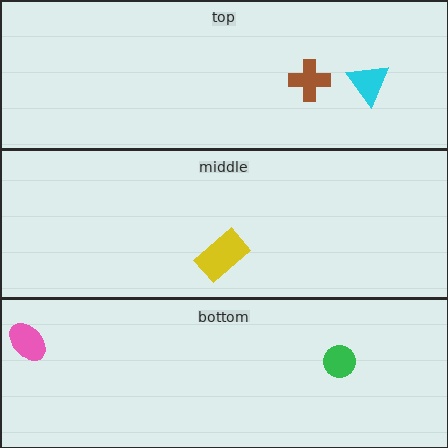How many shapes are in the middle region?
1.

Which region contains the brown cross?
The top region.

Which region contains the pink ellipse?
The bottom region.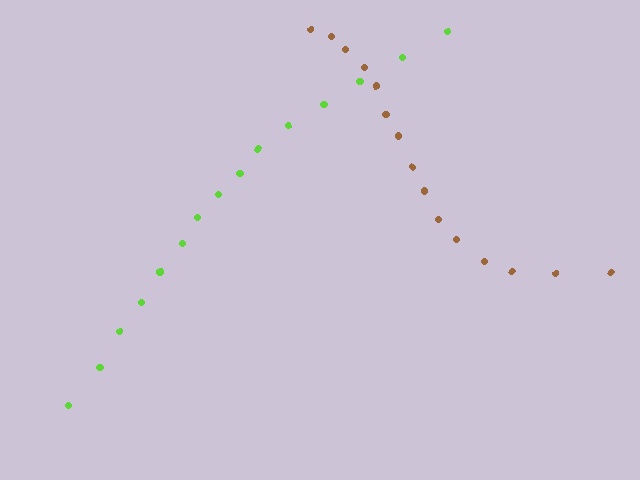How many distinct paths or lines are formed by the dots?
There are 2 distinct paths.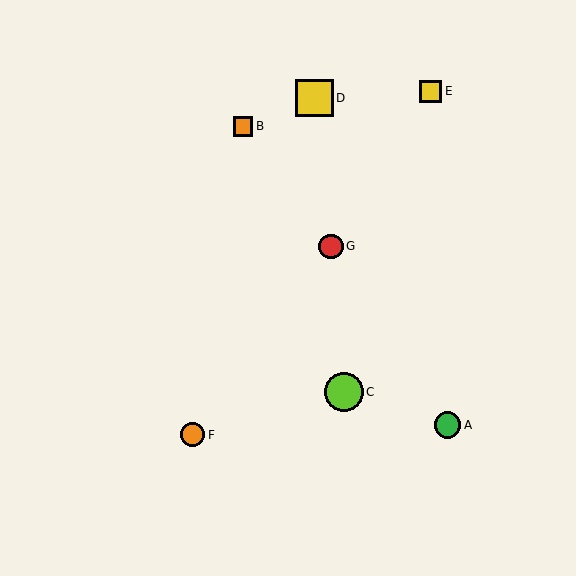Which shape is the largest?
The lime circle (labeled C) is the largest.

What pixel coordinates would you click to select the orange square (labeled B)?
Click at (243, 126) to select the orange square B.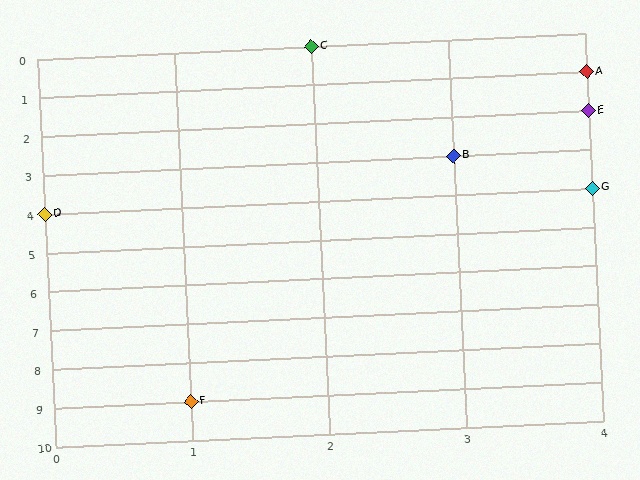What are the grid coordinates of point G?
Point G is at grid coordinates (4, 4).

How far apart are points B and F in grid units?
Points B and F are 2 columns and 6 rows apart (about 6.3 grid units diagonally).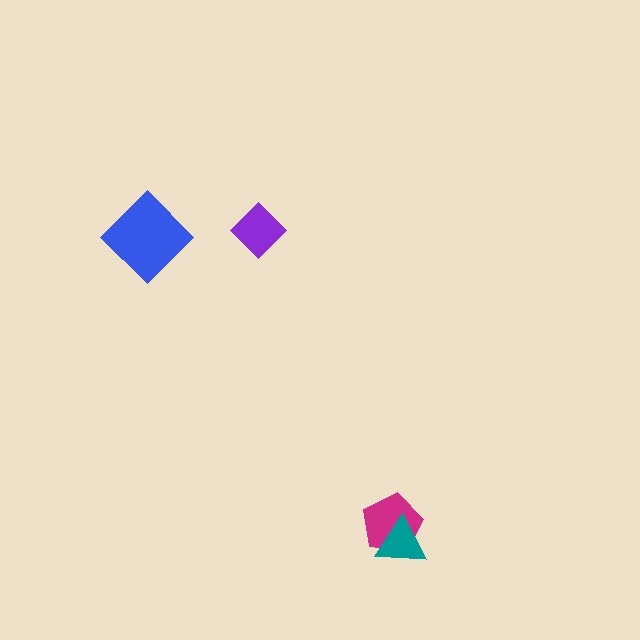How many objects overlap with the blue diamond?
0 objects overlap with the blue diamond.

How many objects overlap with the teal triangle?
1 object overlaps with the teal triangle.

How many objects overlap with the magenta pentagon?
1 object overlaps with the magenta pentagon.